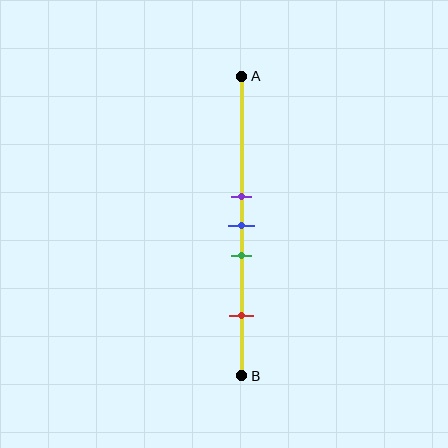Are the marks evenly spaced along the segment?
No, the marks are not evenly spaced.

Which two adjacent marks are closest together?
The purple and blue marks are the closest adjacent pair.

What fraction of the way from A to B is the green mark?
The green mark is approximately 60% (0.6) of the way from A to B.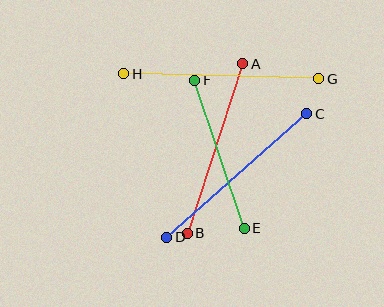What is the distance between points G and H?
The distance is approximately 195 pixels.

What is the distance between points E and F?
The distance is approximately 156 pixels.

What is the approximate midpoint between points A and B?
The midpoint is at approximately (215, 148) pixels.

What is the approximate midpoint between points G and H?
The midpoint is at approximately (221, 76) pixels.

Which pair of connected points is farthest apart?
Points G and H are farthest apart.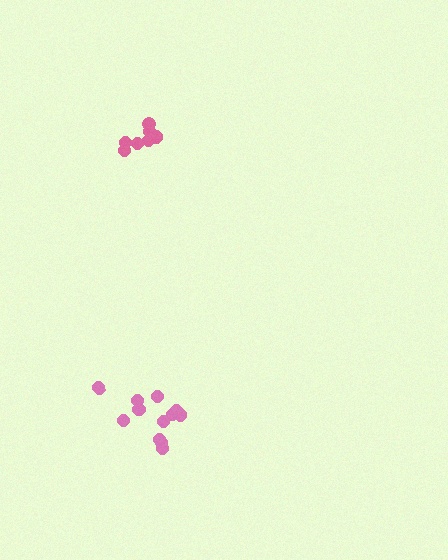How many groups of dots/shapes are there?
There are 2 groups.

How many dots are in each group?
Group 1: 12 dots, Group 2: 7 dots (19 total).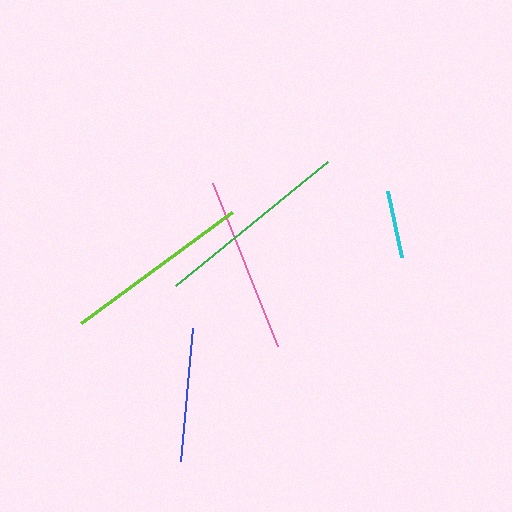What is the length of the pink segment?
The pink segment is approximately 176 pixels long.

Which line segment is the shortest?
The cyan line is the shortest at approximately 67 pixels.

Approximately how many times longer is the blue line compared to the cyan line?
The blue line is approximately 2.0 times the length of the cyan line.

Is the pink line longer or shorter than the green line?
The green line is longer than the pink line.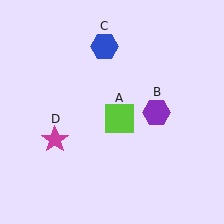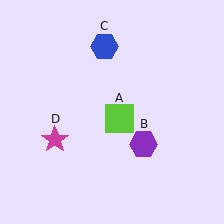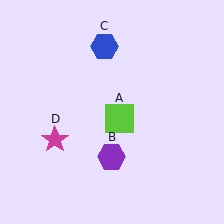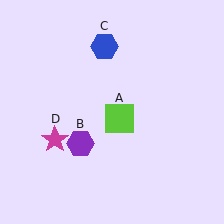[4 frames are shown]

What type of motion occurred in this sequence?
The purple hexagon (object B) rotated clockwise around the center of the scene.